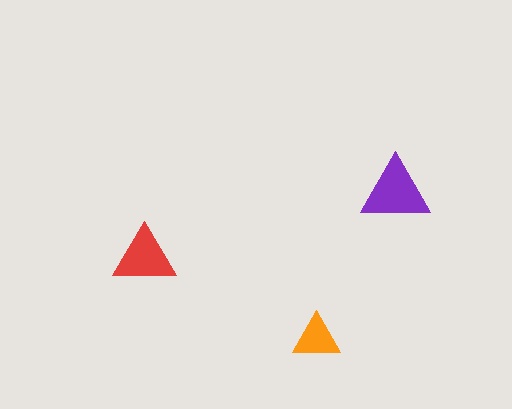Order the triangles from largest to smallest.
the purple one, the red one, the orange one.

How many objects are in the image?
There are 3 objects in the image.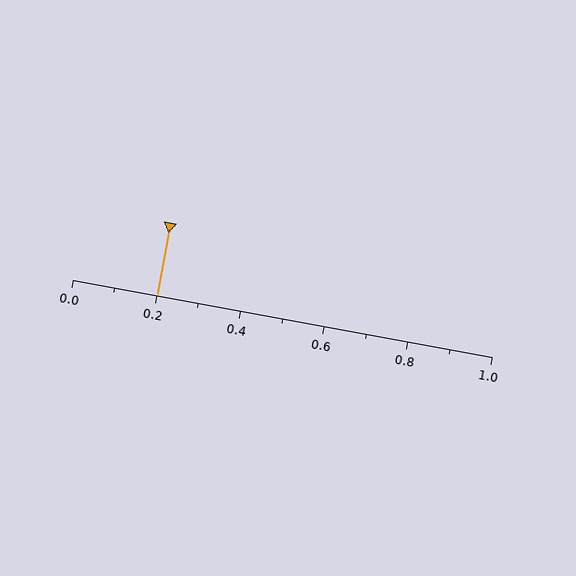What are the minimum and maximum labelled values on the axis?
The axis runs from 0.0 to 1.0.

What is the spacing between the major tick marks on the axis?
The major ticks are spaced 0.2 apart.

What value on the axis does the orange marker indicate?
The marker indicates approximately 0.2.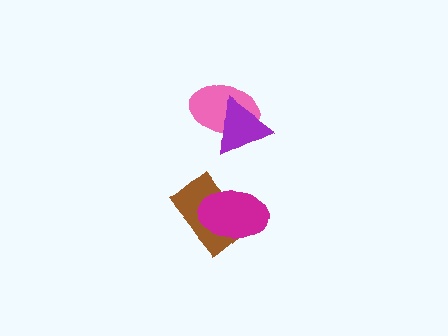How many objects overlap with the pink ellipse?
1 object overlaps with the pink ellipse.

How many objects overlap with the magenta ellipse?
1 object overlaps with the magenta ellipse.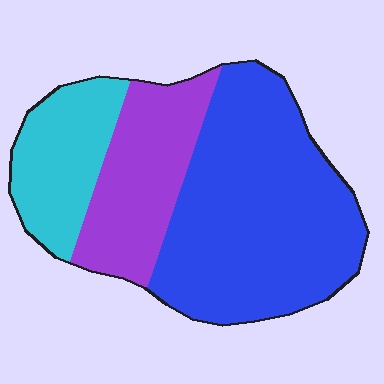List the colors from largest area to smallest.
From largest to smallest: blue, purple, cyan.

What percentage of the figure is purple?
Purple covers roughly 25% of the figure.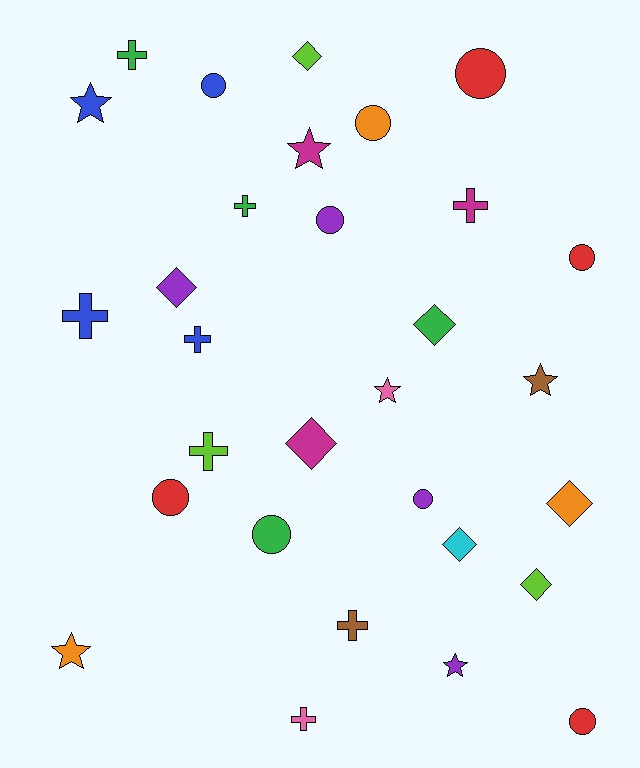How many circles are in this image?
There are 9 circles.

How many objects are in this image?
There are 30 objects.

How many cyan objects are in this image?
There is 1 cyan object.